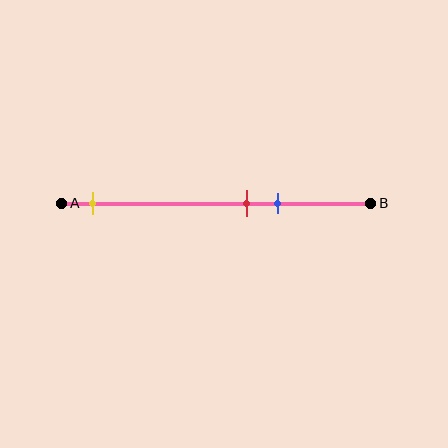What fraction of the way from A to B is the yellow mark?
The yellow mark is approximately 10% (0.1) of the way from A to B.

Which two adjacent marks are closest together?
The red and blue marks are the closest adjacent pair.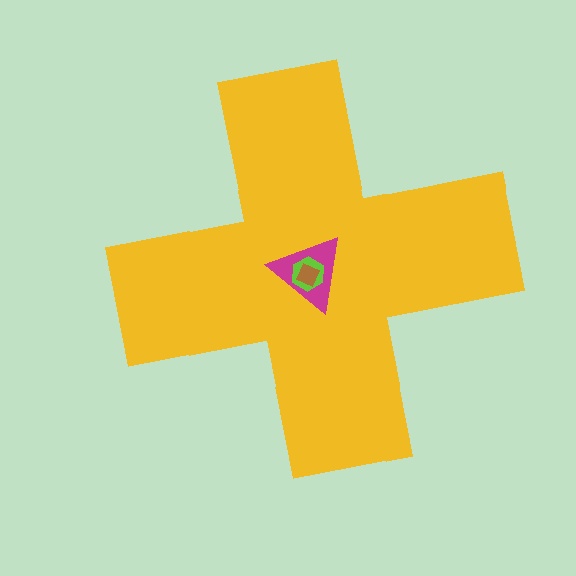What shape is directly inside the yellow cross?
The magenta triangle.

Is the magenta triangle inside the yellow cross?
Yes.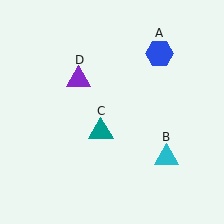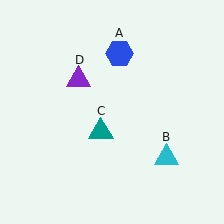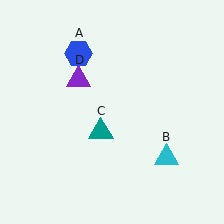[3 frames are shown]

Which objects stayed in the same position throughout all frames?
Cyan triangle (object B) and teal triangle (object C) and purple triangle (object D) remained stationary.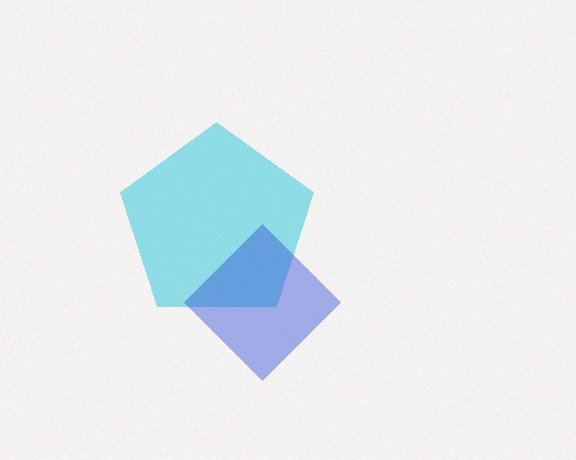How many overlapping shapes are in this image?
There are 2 overlapping shapes in the image.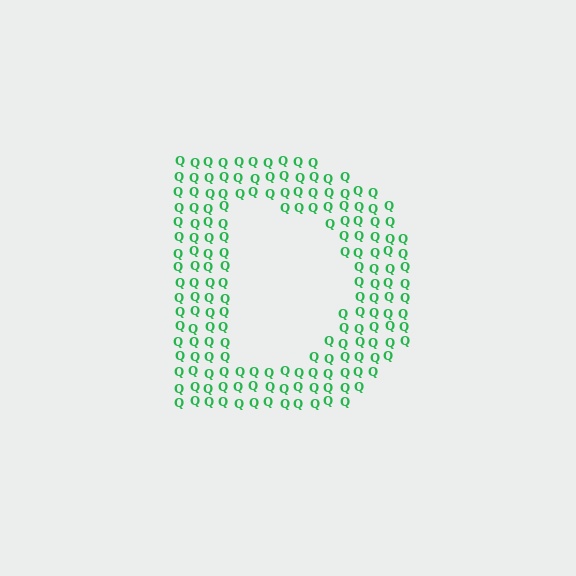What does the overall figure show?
The overall figure shows the letter D.